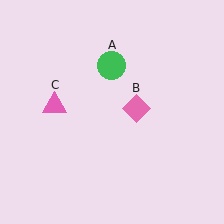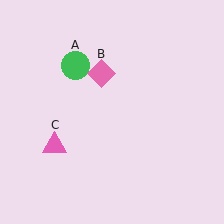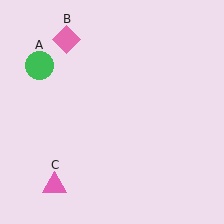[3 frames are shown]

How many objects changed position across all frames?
3 objects changed position: green circle (object A), pink diamond (object B), pink triangle (object C).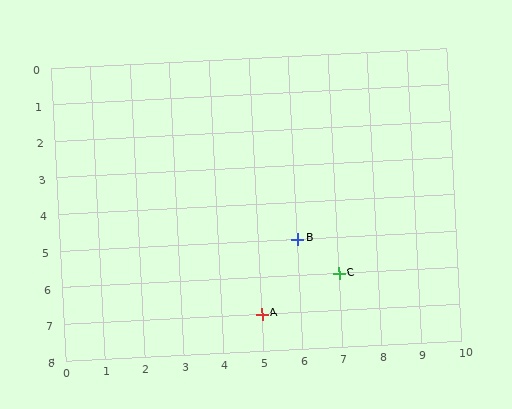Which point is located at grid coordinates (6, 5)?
Point B is at (6, 5).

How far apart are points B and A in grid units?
Points B and A are 1 column and 2 rows apart (about 2.2 grid units diagonally).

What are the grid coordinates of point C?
Point C is at grid coordinates (7, 6).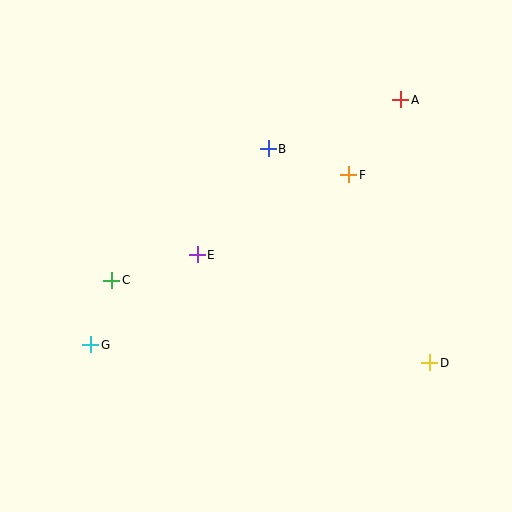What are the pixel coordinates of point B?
Point B is at (268, 149).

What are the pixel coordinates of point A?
Point A is at (401, 100).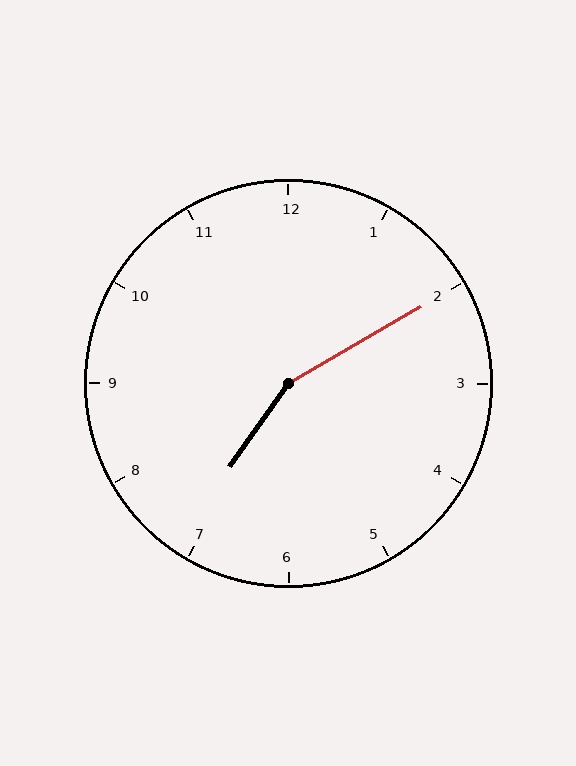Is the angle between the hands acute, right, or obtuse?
It is obtuse.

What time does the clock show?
7:10.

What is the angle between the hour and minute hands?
Approximately 155 degrees.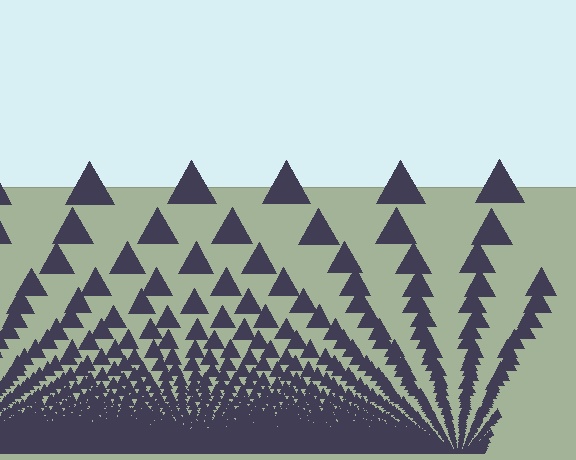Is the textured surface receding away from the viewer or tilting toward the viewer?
The surface appears to tilt toward the viewer. Texture elements get larger and sparser toward the top.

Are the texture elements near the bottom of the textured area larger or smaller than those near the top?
Smaller. The gradient is inverted — elements near the bottom are smaller and denser.